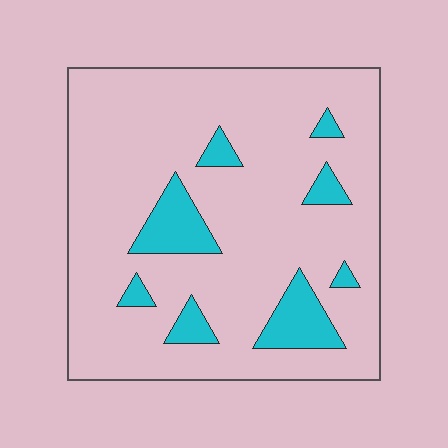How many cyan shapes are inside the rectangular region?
8.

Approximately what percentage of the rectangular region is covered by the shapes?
Approximately 15%.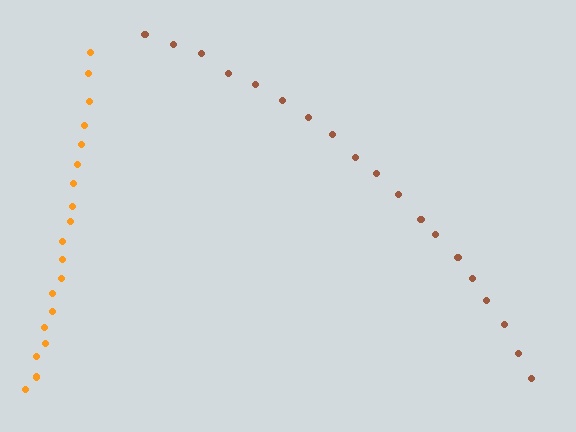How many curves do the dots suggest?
There are 2 distinct paths.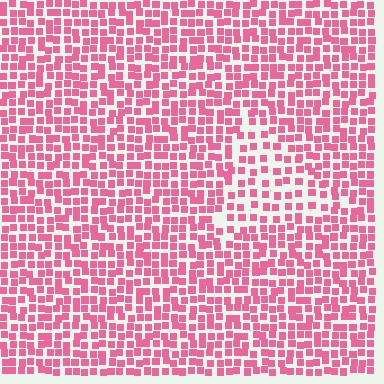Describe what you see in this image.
The image contains small pink elements arranged at two different densities. A triangle-shaped region is visible where the elements are less densely packed than the surrounding area.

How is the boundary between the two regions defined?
The boundary is defined by a change in element density (approximately 1.7x ratio). All elements are the same color, size, and shape.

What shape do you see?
I see a triangle.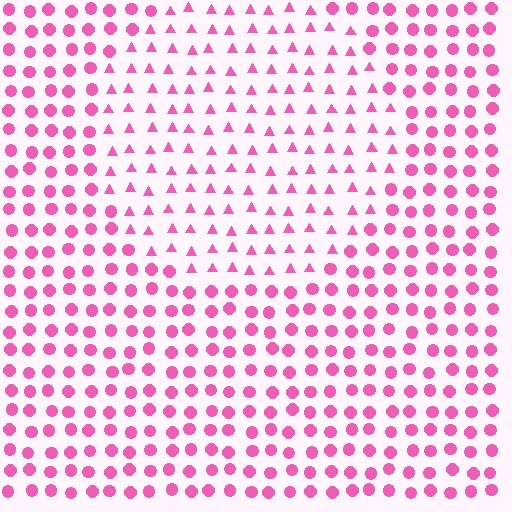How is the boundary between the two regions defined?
The boundary is defined by a change in element shape: triangles inside vs. circles outside. All elements share the same color and spacing.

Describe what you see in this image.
The image is filled with small pink elements arranged in a uniform grid. A circle-shaped region contains triangles, while the surrounding area contains circles. The boundary is defined purely by the change in element shape.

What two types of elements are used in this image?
The image uses triangles inside the circle region and circles outside it.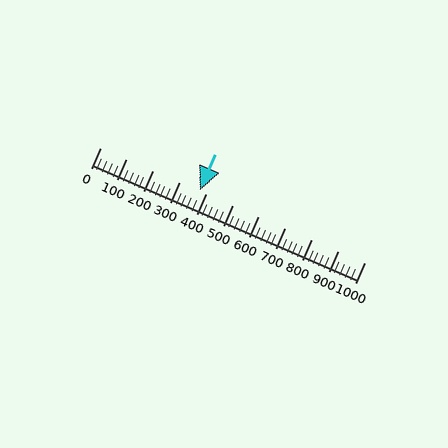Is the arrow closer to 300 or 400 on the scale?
The arrow is closer to 400.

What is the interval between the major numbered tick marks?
The major tick marks are spaced 100 units apart.